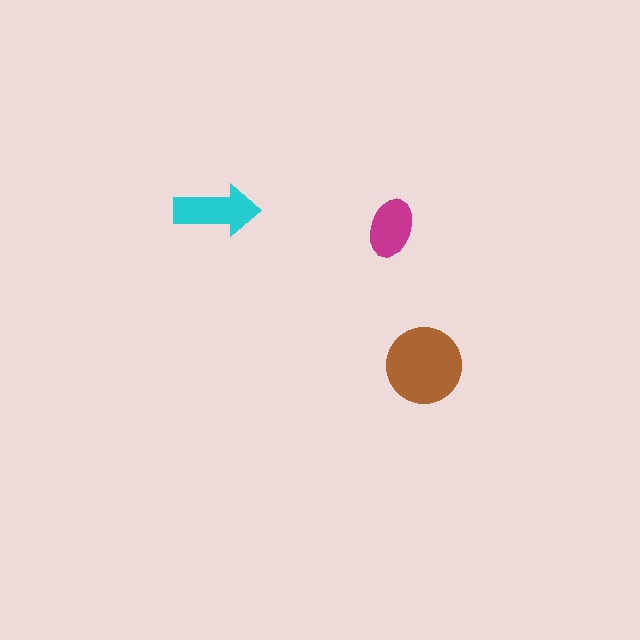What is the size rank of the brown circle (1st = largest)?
1st.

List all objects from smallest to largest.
The magenta ellipse, the cyan arrow, the brown circle.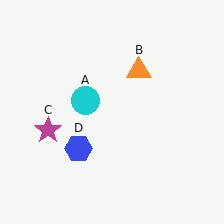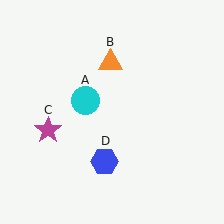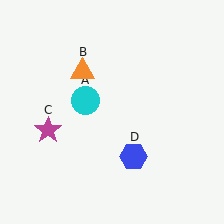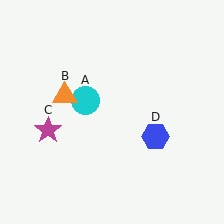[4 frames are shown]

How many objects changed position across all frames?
2 objects changed position: orange triangle (object B), blue hexagon (object D).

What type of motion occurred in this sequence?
The orange triangle (object B), blue hexagon (object D) rotated counterclockwise around the center of the scene.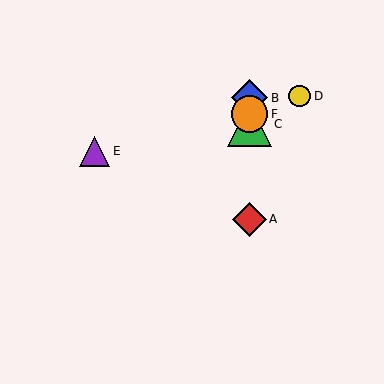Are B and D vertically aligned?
No, B is at x≈249 and D is at x≈300.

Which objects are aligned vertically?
Objects A, B, C, F are aligned vertically.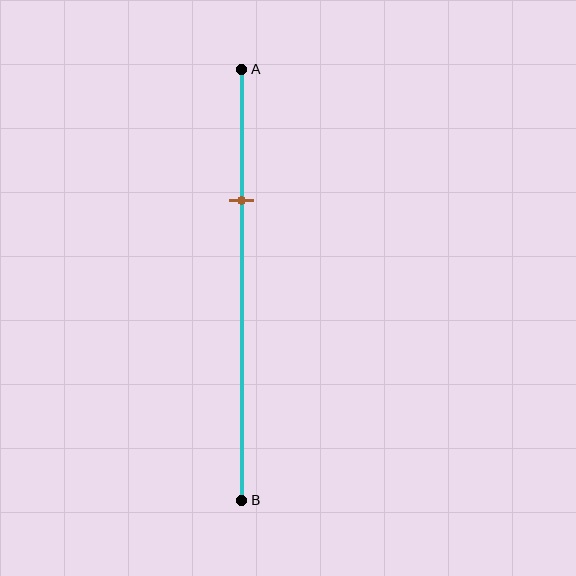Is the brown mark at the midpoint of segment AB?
No, the mark is at about 30% from A, not at the 50% midpoint.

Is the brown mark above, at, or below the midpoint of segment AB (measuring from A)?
The brown mark is above the midpoint of segment AB.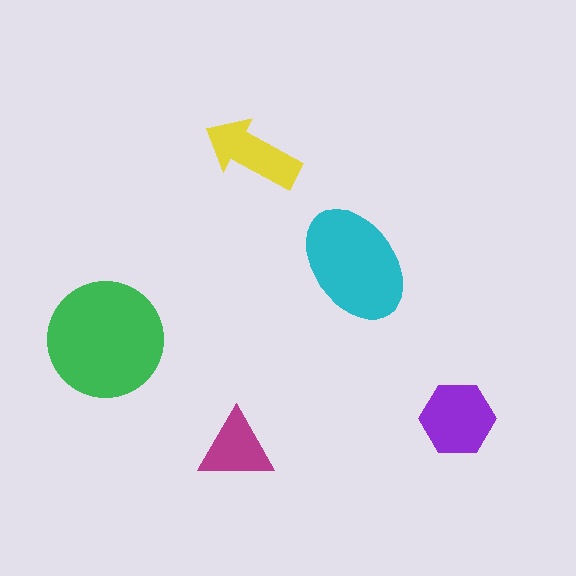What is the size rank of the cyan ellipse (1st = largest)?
2nd.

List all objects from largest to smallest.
The green circle, the cyan ellipse, the purple hexagon, the yellow arrow, the magenta triangle.